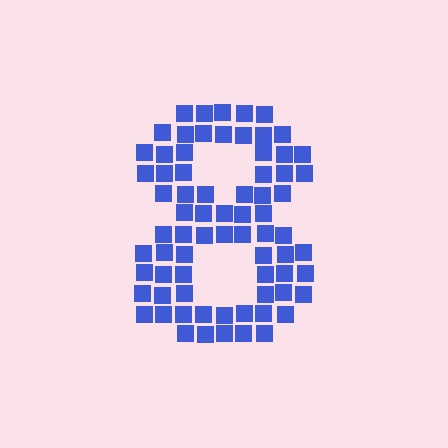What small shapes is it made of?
It is made of small squares.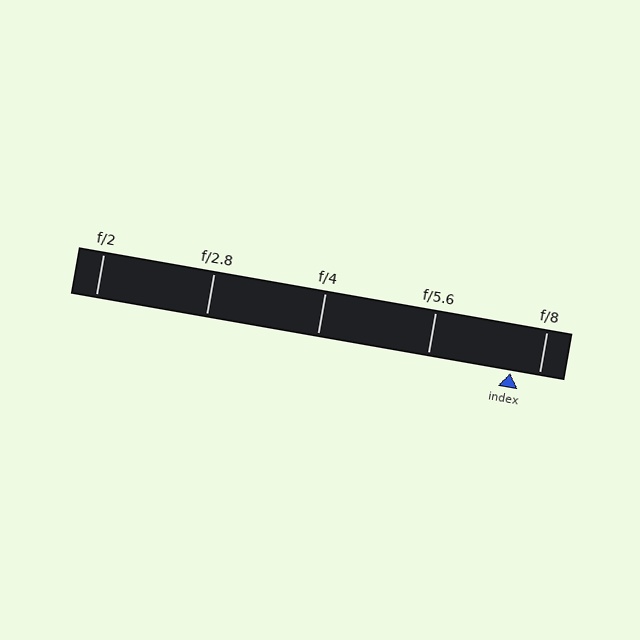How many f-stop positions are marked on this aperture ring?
There are 5 f-stop positions marked.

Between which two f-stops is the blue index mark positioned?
The index mark is between f/5.6 and f/8.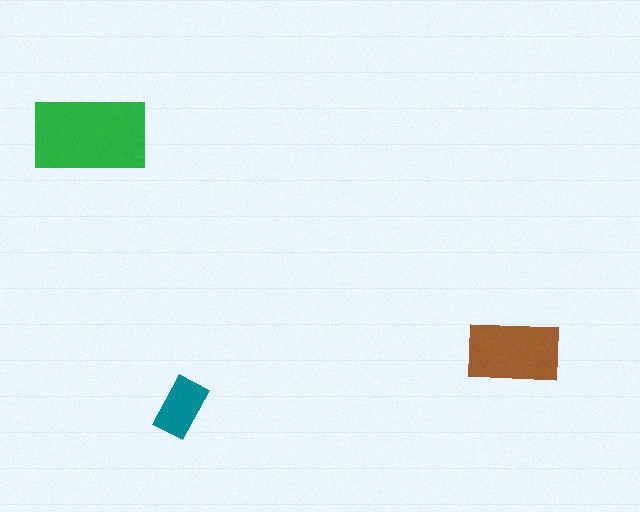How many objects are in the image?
There are 3 objects in the image.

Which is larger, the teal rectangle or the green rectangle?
The green one.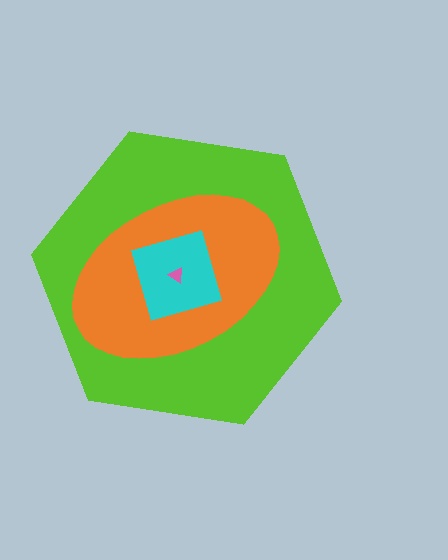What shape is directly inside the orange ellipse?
The cyan square.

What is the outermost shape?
The lime hexagon.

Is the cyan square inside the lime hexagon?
Yes.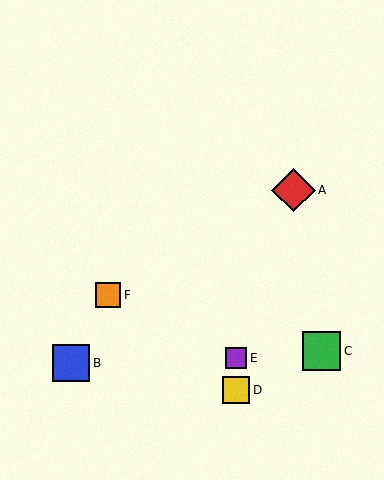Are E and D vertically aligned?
Yes, both are at x≈236.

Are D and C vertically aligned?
No, D is at x≈236 and C is at x≈321.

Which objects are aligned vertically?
Objects D, E are aligned vertically.